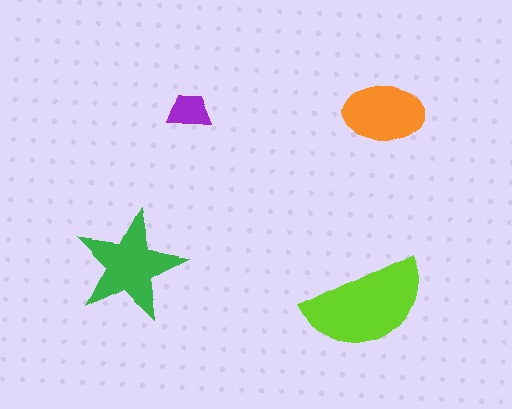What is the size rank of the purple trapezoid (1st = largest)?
4th.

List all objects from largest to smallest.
The lime semicircle, the green star, the orange ellipse, the purple trapezoid.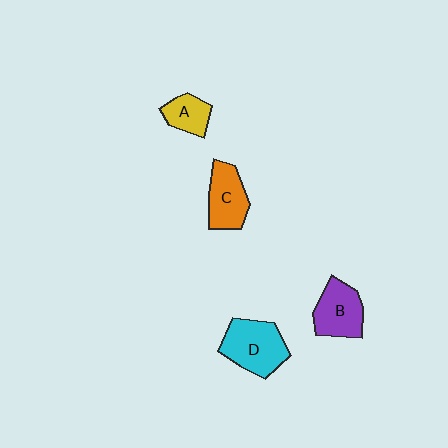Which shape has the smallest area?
Shape A (yellow).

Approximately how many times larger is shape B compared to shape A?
Approximately 1.6 times.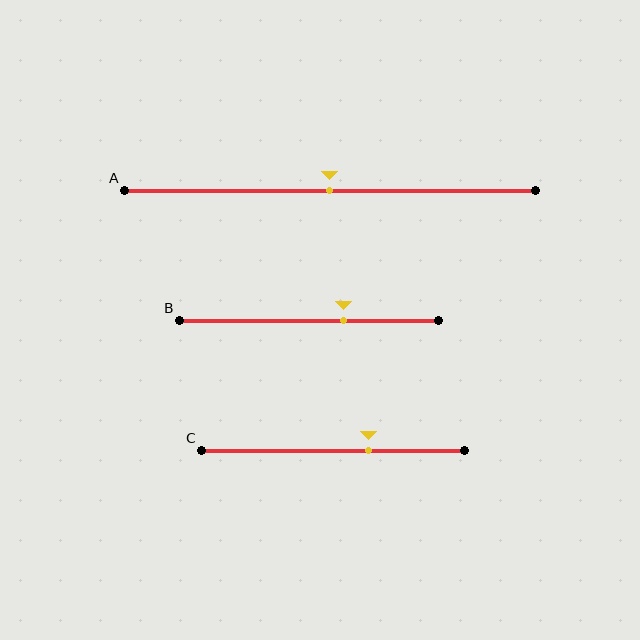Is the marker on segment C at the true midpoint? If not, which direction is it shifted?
No, the marker on segment C is shifted to the right by about 14% of the segment length.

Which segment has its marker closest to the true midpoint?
Segment A has its marker closest to the true midpoint.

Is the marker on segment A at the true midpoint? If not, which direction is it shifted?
Yes, the marker on segment A is at the true midpoint.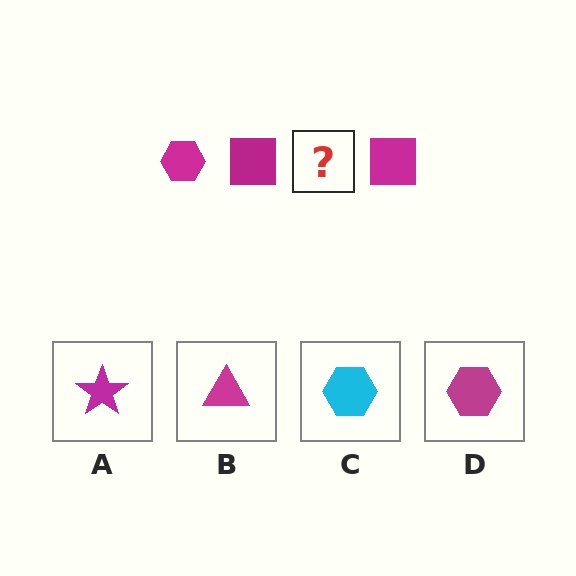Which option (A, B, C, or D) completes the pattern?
D.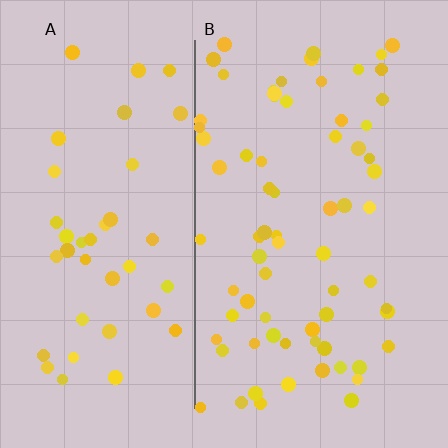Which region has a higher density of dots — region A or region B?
B (the right).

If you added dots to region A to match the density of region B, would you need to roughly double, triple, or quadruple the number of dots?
Approximately double.